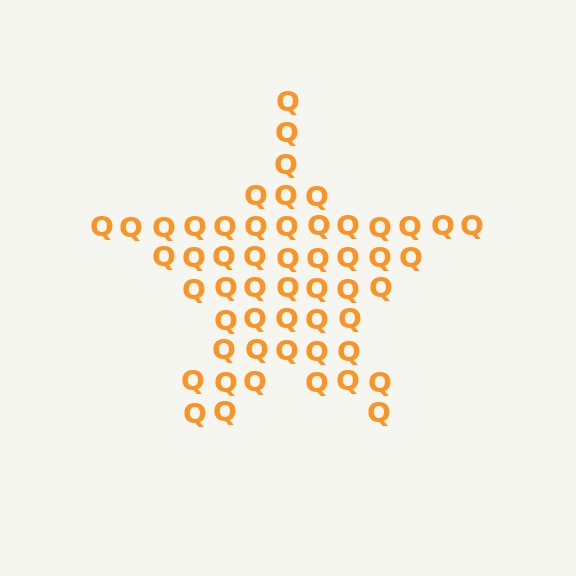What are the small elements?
The small elements are letter Q's.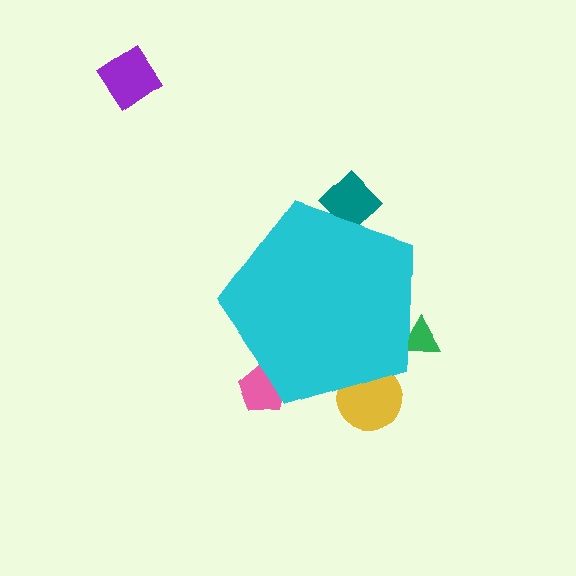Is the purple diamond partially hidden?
No, the purple diamond is fully visible.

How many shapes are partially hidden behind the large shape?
4 shapes are partially hidden.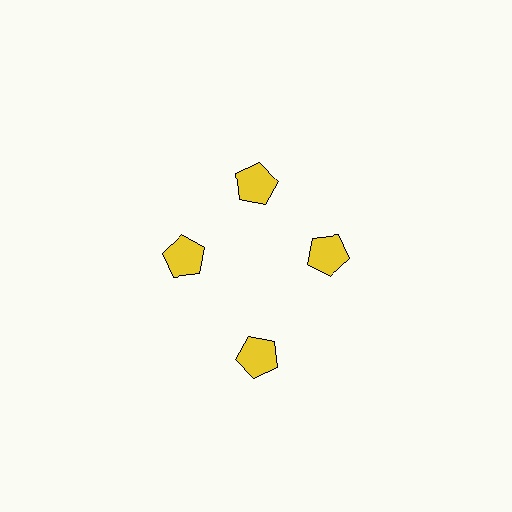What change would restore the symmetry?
The symmetry would be restored by moving it inward, back onto the ring so that all 4 pentagons sit at equal angles and equal distance from the center.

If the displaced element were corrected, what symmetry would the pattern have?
It would have 4-fold rotational symmetry — the pattern would map onto itself every 90 degrees.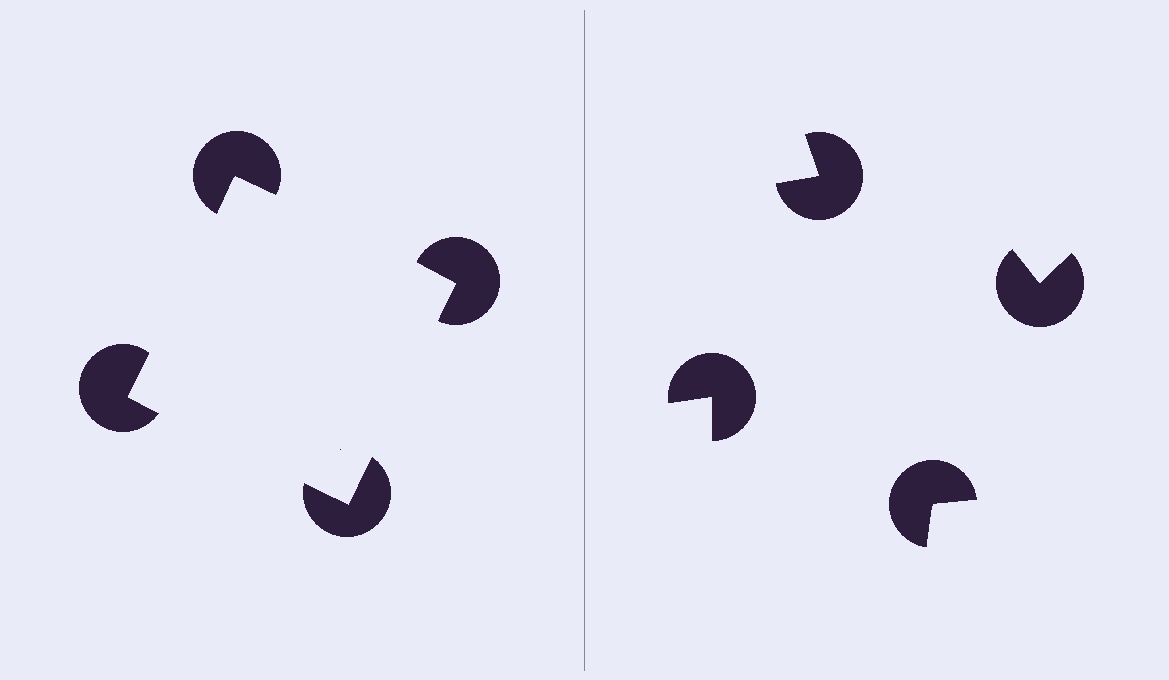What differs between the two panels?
The pac-man discs are positioned identically on both sides; only the wedge orientations differ. On the left they align to a square; on the right they are misaligned.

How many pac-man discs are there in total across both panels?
8 — 4 on each side.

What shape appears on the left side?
An illusory square.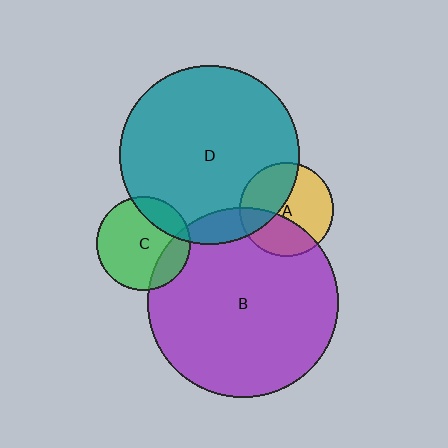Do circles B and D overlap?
Yes.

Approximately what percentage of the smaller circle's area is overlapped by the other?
Approximately 10%.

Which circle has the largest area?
Circle B (purple).